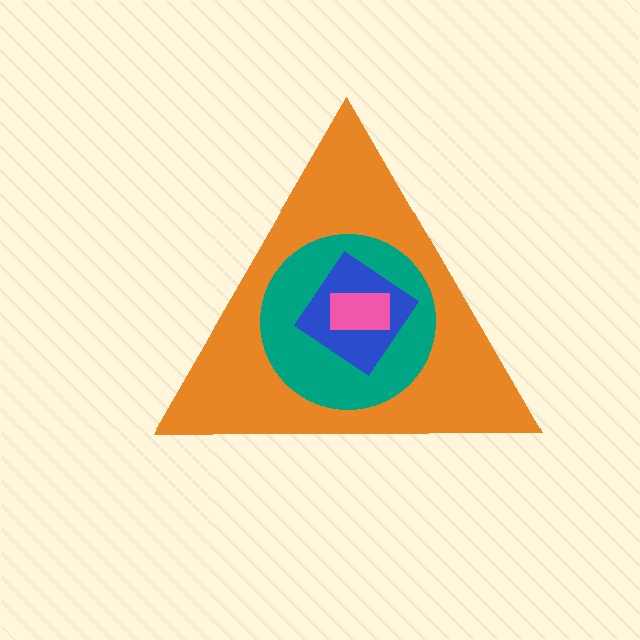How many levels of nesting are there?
4.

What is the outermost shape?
The orange triangle.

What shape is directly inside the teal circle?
The blue diamond.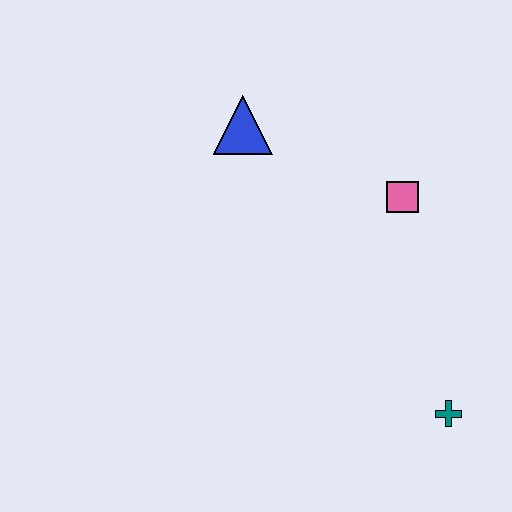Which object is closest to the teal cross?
The pink square is closest to the teal cross.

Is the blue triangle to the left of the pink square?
Yes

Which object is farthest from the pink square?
The teal cross is farthest from the pink square.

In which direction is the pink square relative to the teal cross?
The pink square is above the teal cross.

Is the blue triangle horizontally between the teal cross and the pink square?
No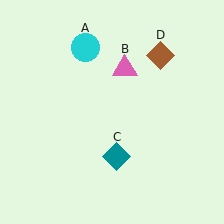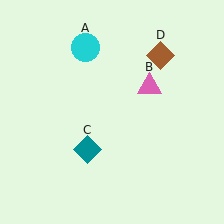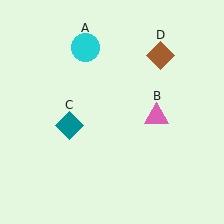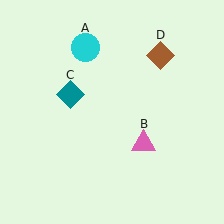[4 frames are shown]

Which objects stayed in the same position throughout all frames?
Cyan circle (object A) and brown diamond (object D) remained stationary.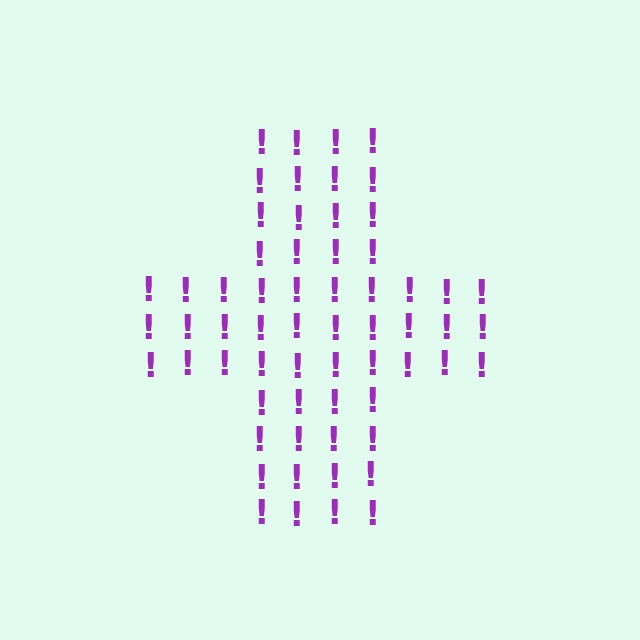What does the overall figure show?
The overall figure shows a cross.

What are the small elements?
The small elements are exclamation marks.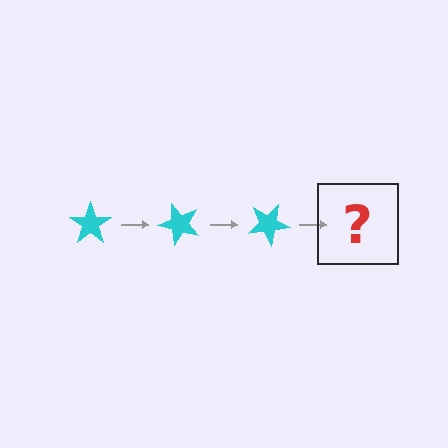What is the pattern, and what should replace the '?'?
The pattern is that the star rotates 50 degrees each step. The '?' should be a cyan star rotated 150 degrees.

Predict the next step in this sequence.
The next step is a cyan star rotated 150 degrees.